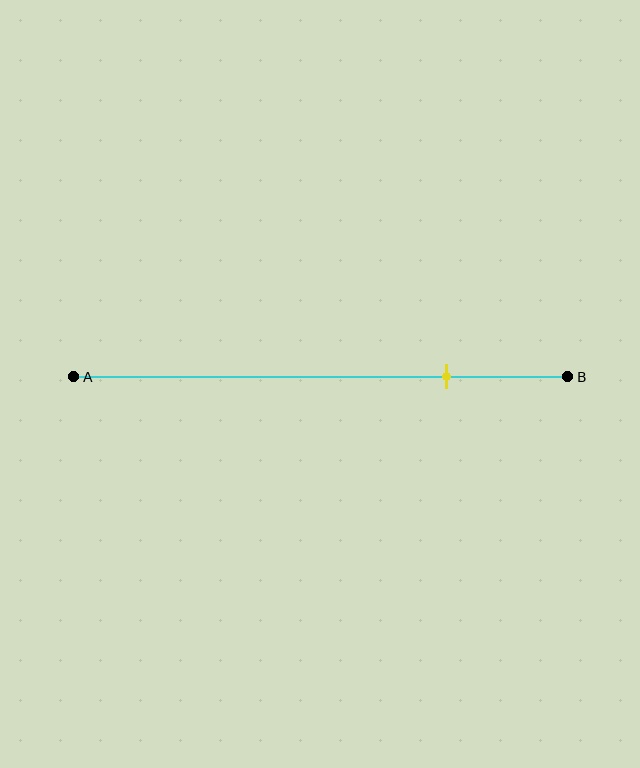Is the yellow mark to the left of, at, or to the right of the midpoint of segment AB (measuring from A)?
The yellow mark is to the right of the midpoint of segment AB.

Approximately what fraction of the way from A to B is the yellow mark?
The yellow mark is approximately 75% of the way from A to B.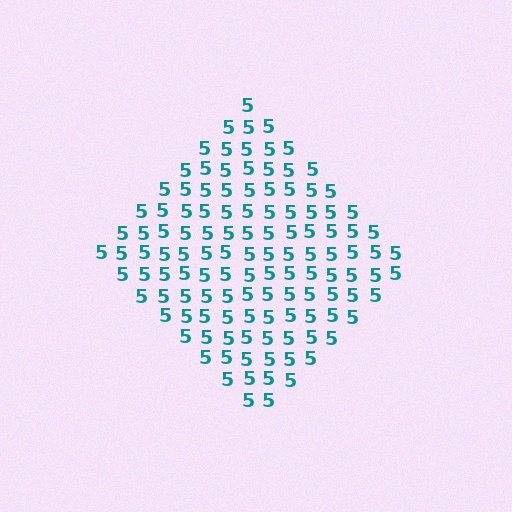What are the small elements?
The small elements are digit 5's.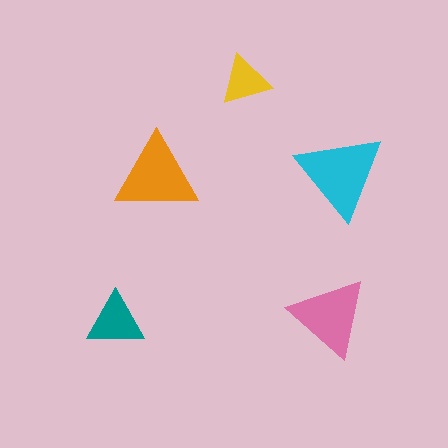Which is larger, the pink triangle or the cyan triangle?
The cyan one.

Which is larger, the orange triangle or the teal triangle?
The orange one.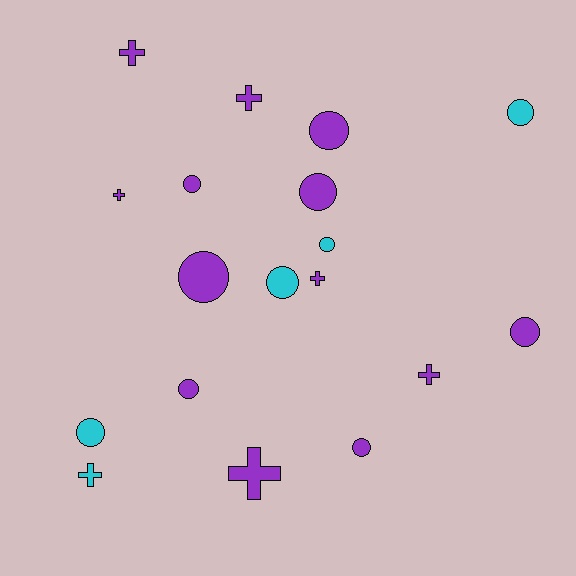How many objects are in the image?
There are 18 objects.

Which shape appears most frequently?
Circle, with 11 objects.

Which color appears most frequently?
Purple, with 13 objects.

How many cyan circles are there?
There are 4 cyan circles.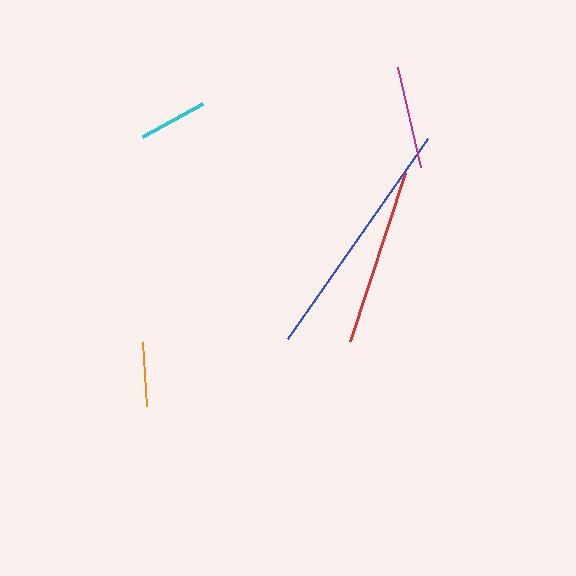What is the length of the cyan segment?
The cyan segment is approximately 68 pixels long.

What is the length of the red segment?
The red segment is approximately 176 pixels long.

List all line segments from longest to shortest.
From longest to shortest: blue, red, magenta, cyan, orange.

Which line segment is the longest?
The blue line is the longest at approximately 244 pixels.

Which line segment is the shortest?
The orange line is the shortest at approximately 64 pixels.